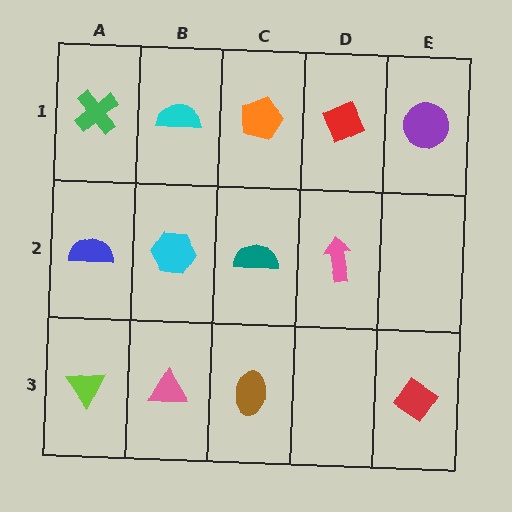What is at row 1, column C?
An orange pentagon.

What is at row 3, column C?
A brown ellipse.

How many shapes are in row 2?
4 shapes.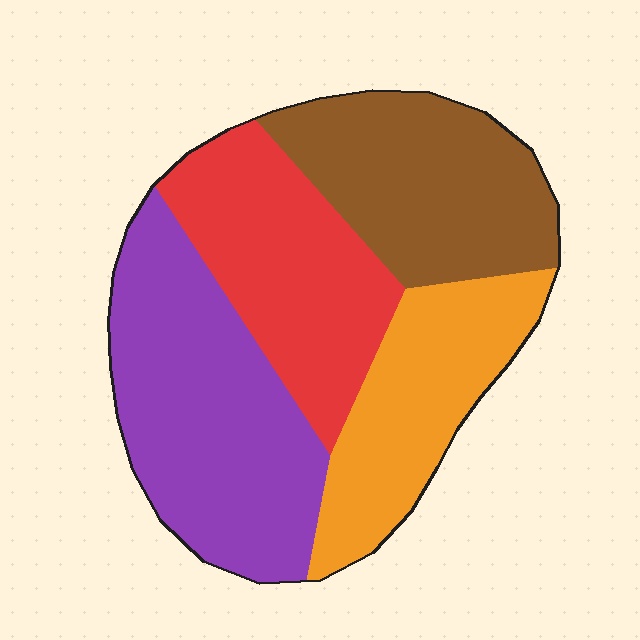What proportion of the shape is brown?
Brown takes up about one quarter (1/4) of the shape.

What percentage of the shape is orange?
Orange covers about 20% of the shape.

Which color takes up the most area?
Purple, at roughly 30%.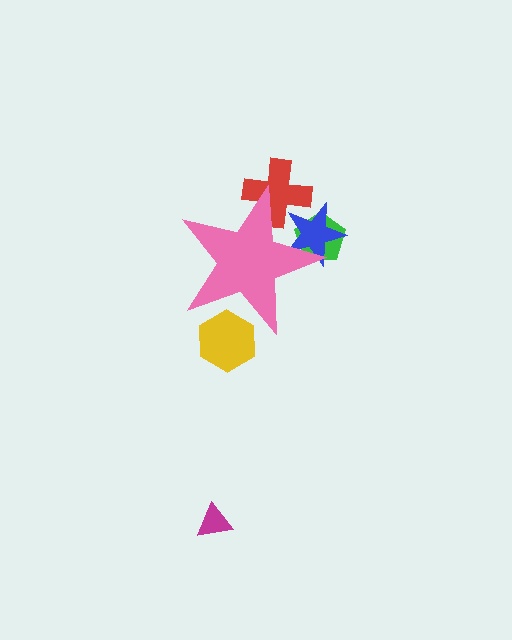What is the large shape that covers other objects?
A pink star.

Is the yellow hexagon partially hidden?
Yes, the yellow hexagon is partially hidden behind the pink star.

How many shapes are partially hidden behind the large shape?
4 shapes are partially hidden.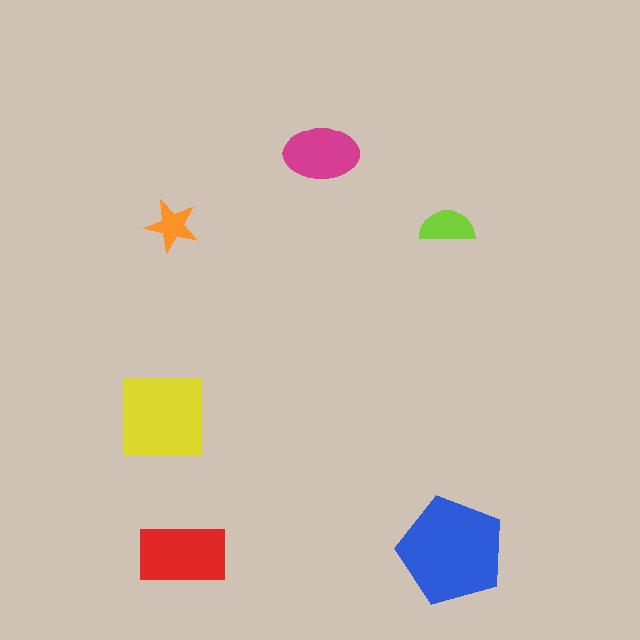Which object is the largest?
The blue pentagon.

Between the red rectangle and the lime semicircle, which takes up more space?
The red rectangle.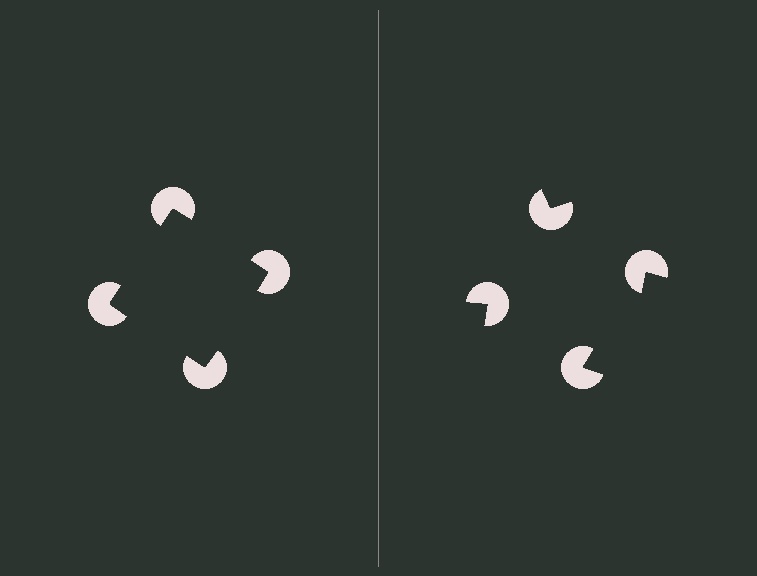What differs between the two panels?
The pac-man discs are positioned identically on both sides; only the wedge orientations differ. On the left they align to a square; on the right they are misaligned.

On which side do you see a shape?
An illusory square appears on the left side. On the right side the wedge cuts are rotated, so no coherent shape forms.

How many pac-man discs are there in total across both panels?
8 — 4 on each side.